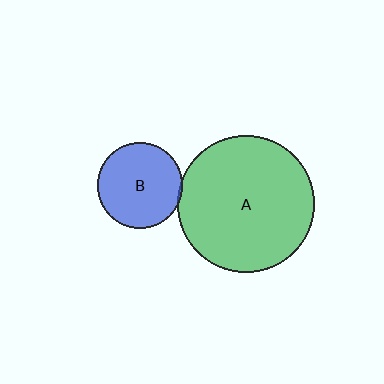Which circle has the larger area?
Circle A (green).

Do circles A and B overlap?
Yes.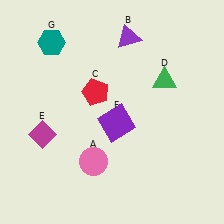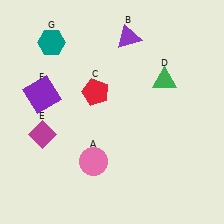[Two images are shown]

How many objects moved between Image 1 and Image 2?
1 object moved between the two images.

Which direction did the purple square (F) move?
The purple square (F) moved left.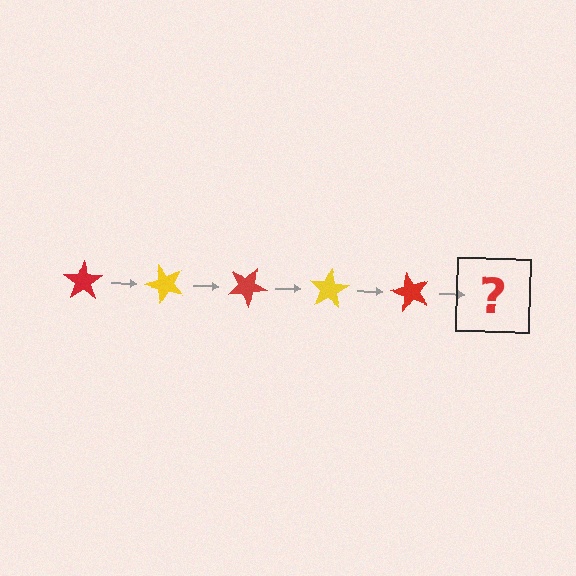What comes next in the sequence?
The next element should be a yellow star, rotated 250 degrees from the start.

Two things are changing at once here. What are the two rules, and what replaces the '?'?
The two rules are that it rotates 50 degrees each step and the color cycles through red and yellow. The '?' should be a yellow star, rotated 250 degrees from the start.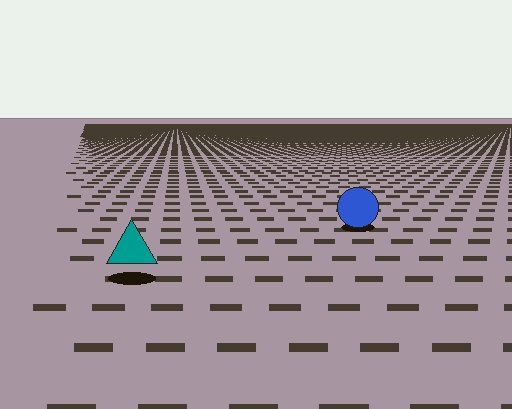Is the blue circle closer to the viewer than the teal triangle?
No. The teal triangle is closer — you can tell from the texture gradient: the ground texture is coarser near it.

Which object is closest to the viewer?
The teal triangle is closest. The texture marks near it are larger and more spread out.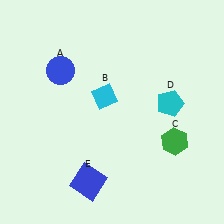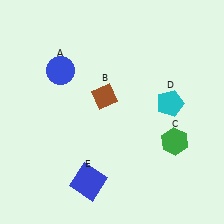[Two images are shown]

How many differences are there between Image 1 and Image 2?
There is 1 difference between the two images.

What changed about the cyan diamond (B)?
In Image 1, B is cyan. In Image 2, it changed to brown.